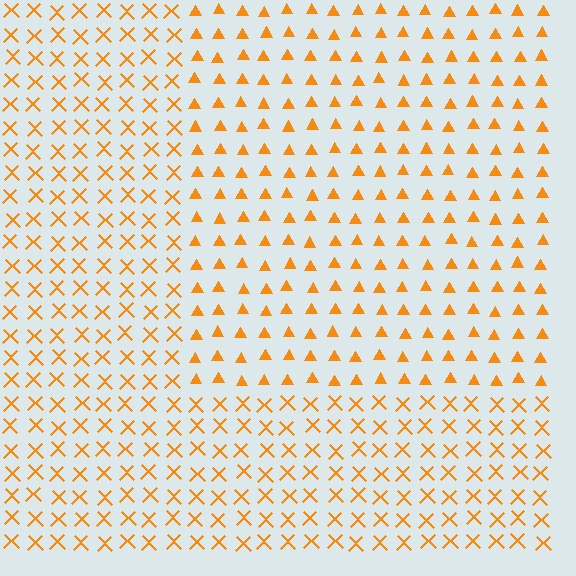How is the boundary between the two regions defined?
The boundary is defined by a change in element shape: triangles inside vs. X marks outside. All elements share the same color and spacing.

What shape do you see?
I see a rectangle.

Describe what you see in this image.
The image is filled with small orange elements arranged in a uniform grid. A rectangle-shaped region contains triangles, while the surrounding area contains X marks. The boundary is defined purely by the change in element shape.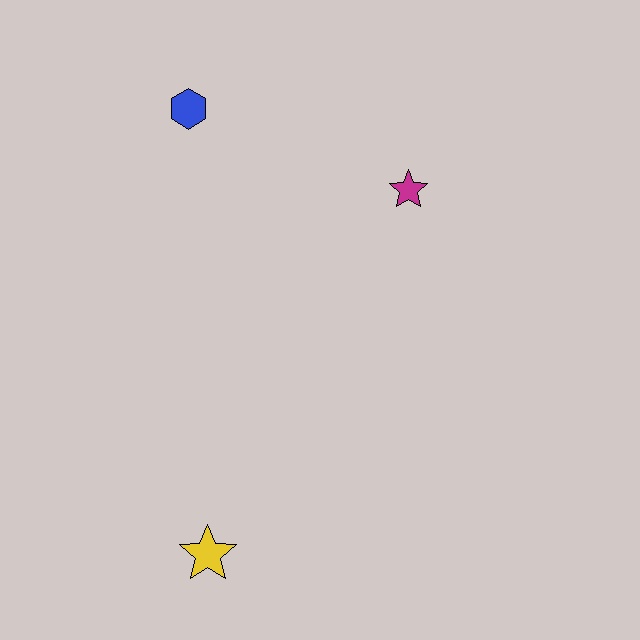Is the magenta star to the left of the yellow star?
No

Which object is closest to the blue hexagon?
The magenta star is closest to the blue hexagon.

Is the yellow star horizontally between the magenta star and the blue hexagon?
Yes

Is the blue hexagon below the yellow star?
No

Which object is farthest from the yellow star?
The blue hexagon is farthest from the yellow star.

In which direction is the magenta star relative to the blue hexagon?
The magenta star is to the right of the blue hexagon.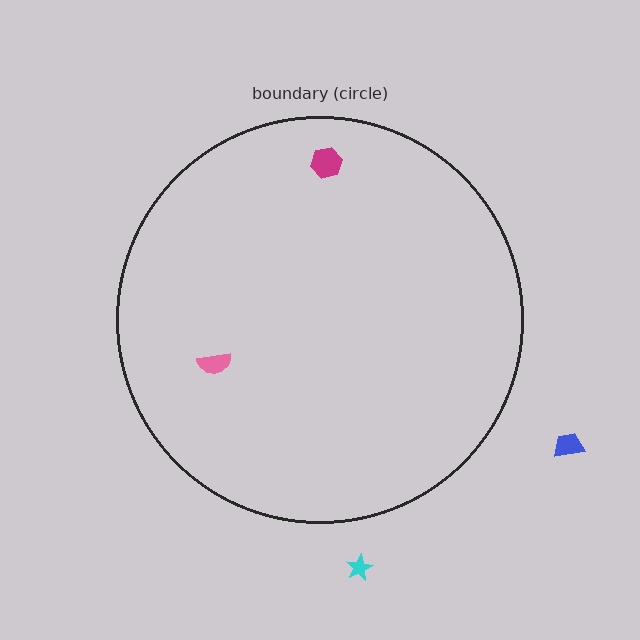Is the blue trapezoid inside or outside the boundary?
Outside.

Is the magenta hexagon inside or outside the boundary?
Inside.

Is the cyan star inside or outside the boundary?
Outside.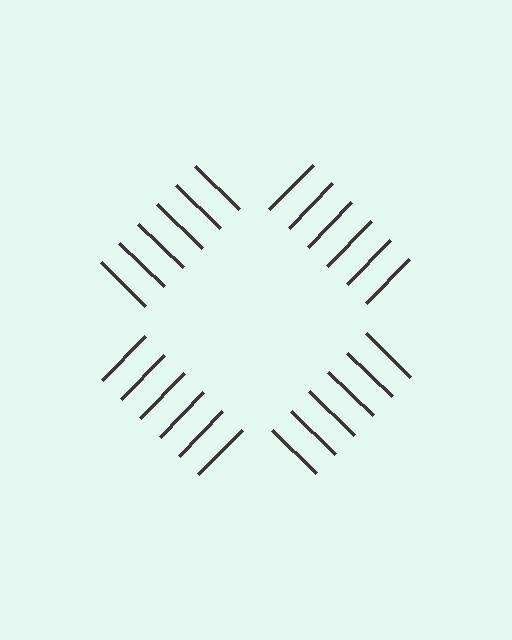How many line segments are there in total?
24 — 6 along each of the 4 edges.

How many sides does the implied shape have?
4 sides — the line-ends trace a square.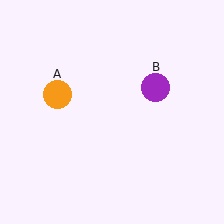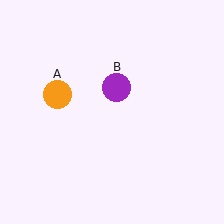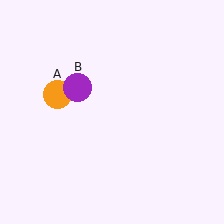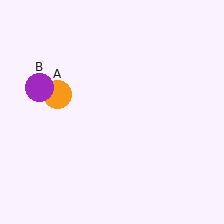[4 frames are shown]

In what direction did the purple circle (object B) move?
The purple circle (object B) moved left.